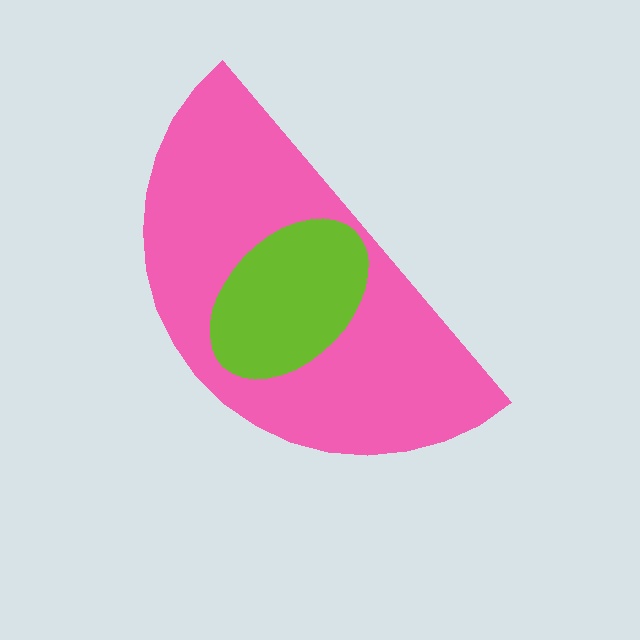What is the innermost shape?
The lime ellipse.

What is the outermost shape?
The pink semicircle.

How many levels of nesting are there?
2.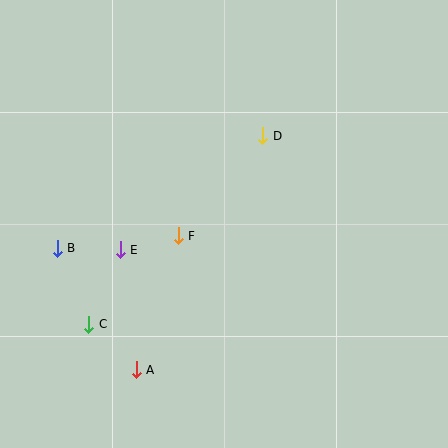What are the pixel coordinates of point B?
Point B is at (57, 248).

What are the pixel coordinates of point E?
Point E is at (120, 250).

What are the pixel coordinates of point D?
Point D is at (263, 136).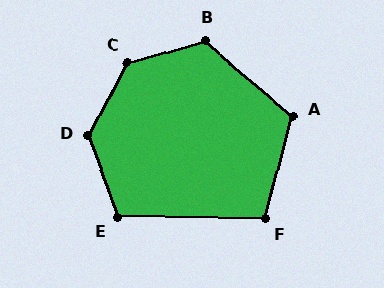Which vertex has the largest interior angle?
C, at approximately 134 degrees.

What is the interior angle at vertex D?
Approximately 132 degrees (obtuse).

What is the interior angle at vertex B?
Approximately 123 degrees (obtuse).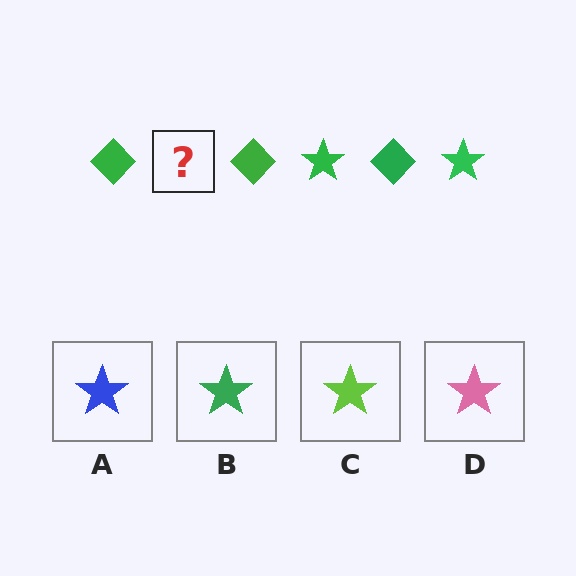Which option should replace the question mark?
Option B.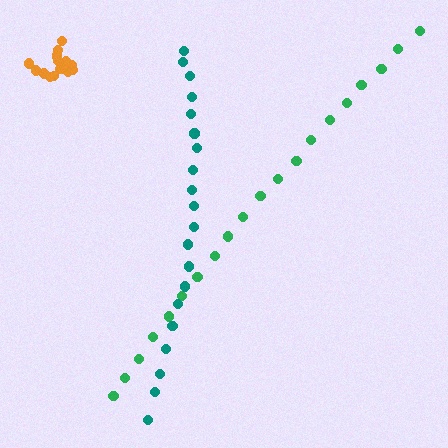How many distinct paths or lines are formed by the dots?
There are 3 distinct paths.